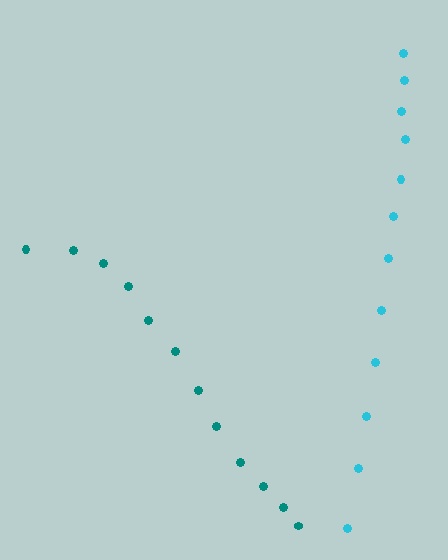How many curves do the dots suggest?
There are 2 distinct paths.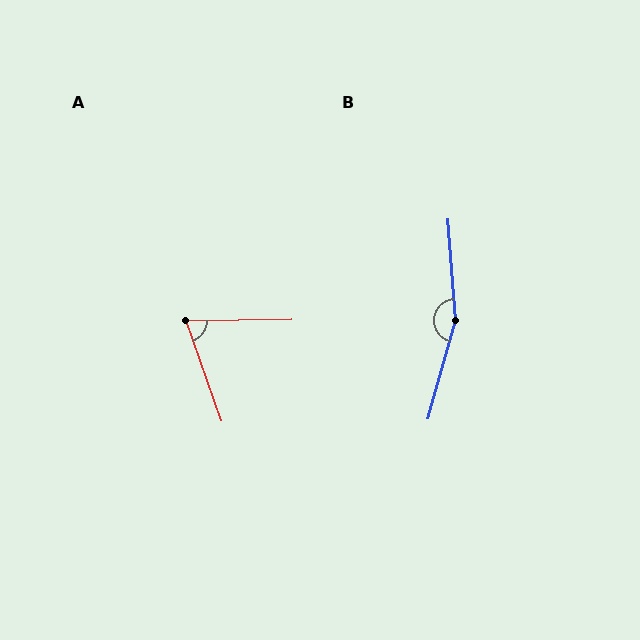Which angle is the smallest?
A, at approximately 72 degrees.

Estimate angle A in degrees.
Approximately 72 degrees.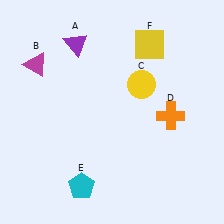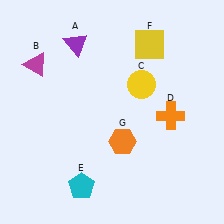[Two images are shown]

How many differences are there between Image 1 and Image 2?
There is 1 difference between the two images.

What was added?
An orange hexagon (G) was added in Image 2.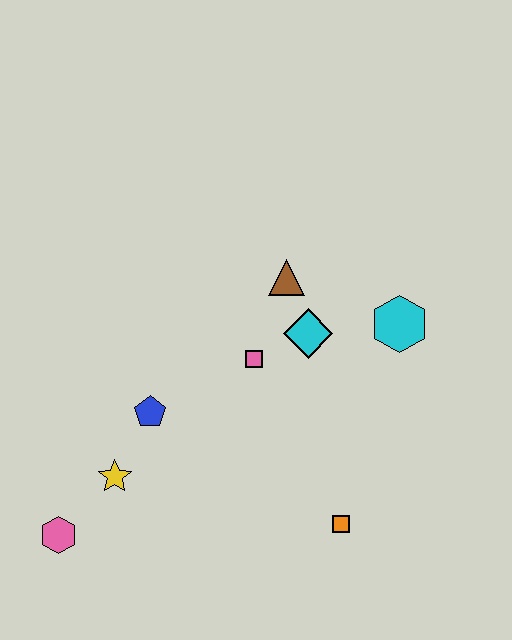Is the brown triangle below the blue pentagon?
No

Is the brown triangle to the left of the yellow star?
No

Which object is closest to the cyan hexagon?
The cyan diamond is closest to the cyan hexagon.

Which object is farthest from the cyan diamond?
The pink hexagon is farthest from the cyan diamond.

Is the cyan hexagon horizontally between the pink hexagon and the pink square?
No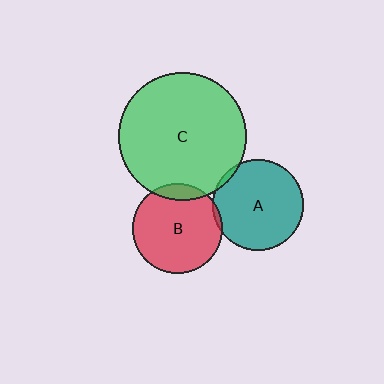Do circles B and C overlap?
Yes.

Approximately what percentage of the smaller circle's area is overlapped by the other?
Approximately 10%.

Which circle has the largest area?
Circle C (green).